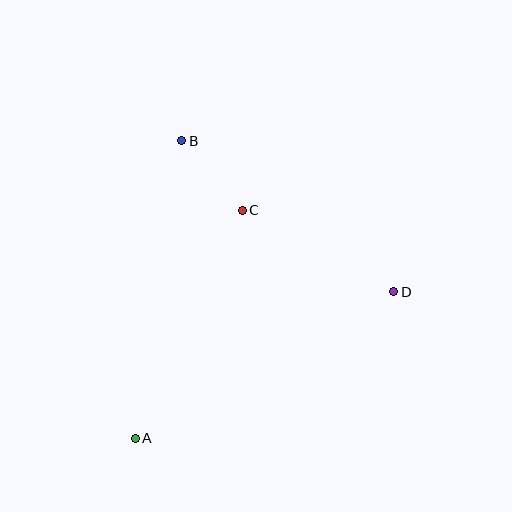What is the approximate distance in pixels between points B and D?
The distance between B and D is approximately 260 pixels.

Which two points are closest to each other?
Points B and C are closest to each other.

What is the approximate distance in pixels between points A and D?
The distance between A and D is approximately 297 pixels.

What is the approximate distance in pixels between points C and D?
The distance between C and D is approximately 172 pixels.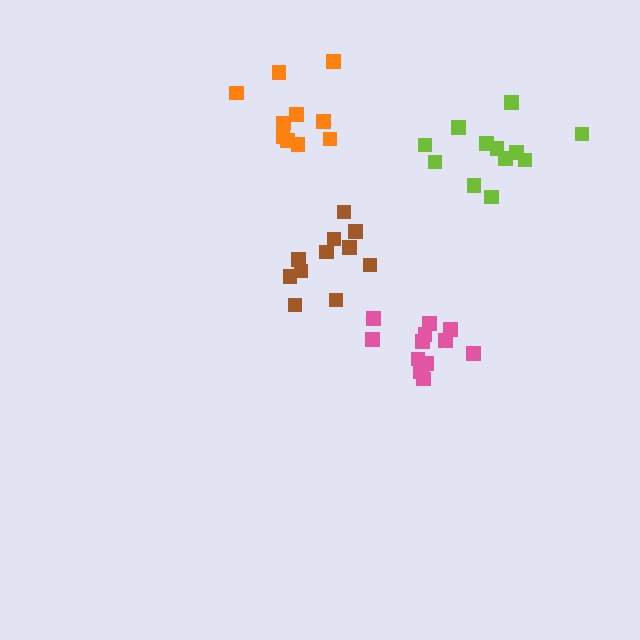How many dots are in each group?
Group 1: 12 dots, Group 2: 10 dots, Group 3: 11 dots, Group 4: 13 dots (46 total).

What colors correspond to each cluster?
The clusters are colored: lime, orange, brown, pink.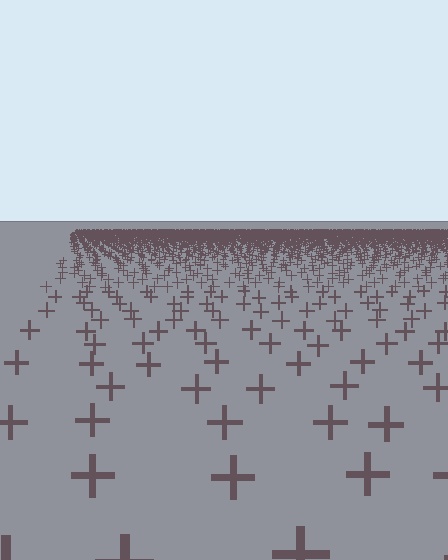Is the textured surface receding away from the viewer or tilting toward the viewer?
The surface is receding away from the viewer. Texture elements get smaller and denser toward the top.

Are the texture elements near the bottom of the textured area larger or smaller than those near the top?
Larger. Near the bottom, elements are closer to the viewer and appear at a bigger on-screen size.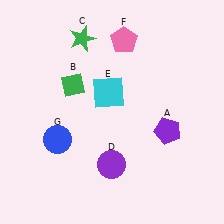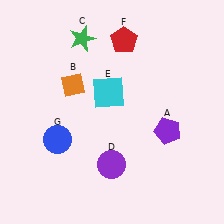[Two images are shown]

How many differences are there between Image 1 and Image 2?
There are 2 differences between the two images.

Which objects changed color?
B changed from green to orange. F changed from pink to red.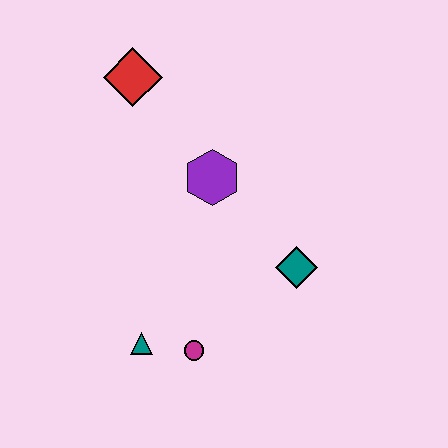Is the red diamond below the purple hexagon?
No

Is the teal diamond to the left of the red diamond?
No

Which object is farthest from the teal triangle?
The red diamond is farthest from the teal triangle.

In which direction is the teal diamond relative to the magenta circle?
The teal diamond is to the right of the magenta circle.